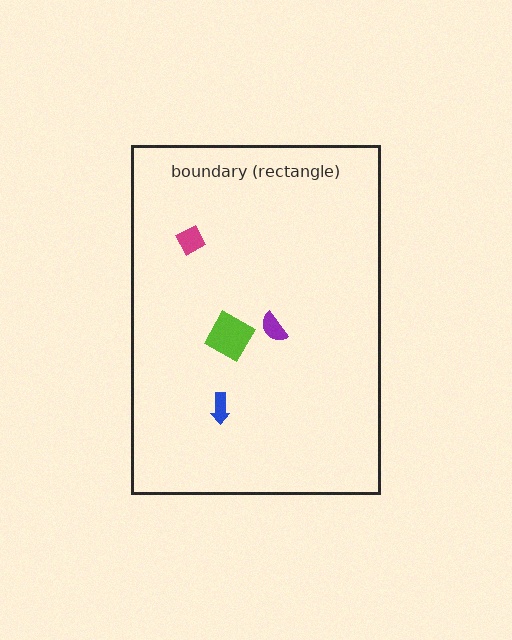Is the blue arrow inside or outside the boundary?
Inside.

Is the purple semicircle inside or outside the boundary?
Inside.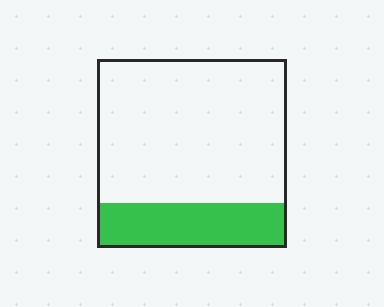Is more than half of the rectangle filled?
No.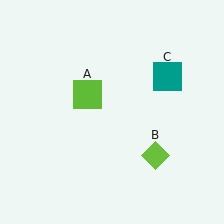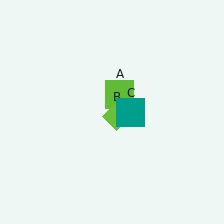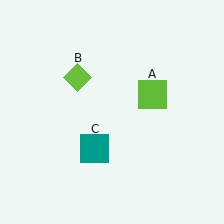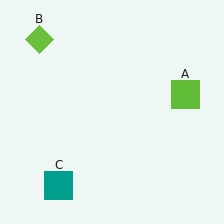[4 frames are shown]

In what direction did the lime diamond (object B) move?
The lime diamond (object B) moved up and to the left.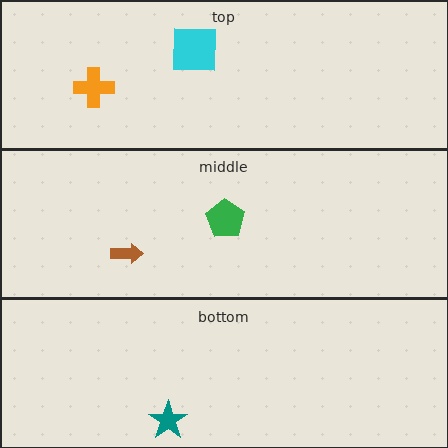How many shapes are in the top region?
2.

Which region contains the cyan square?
The top region.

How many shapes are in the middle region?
2.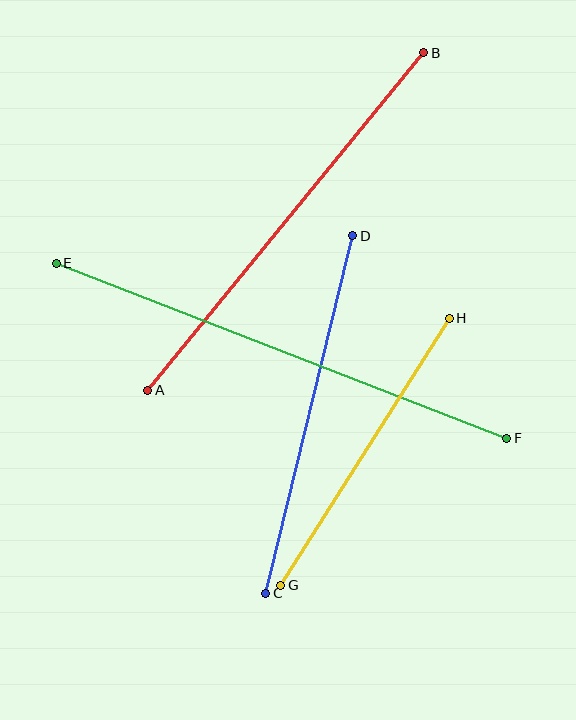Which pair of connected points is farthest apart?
Points E and F are farthest apart.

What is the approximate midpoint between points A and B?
The midpoint is at approximately (286, 222) pixels.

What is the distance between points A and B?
The distance is approximately 436 pixels.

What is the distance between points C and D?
The distance is approximately 368 pixels.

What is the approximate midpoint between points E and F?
The midpoint is at approximately (282, 351) pixels.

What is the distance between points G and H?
The distance is approximately 316 pixels.